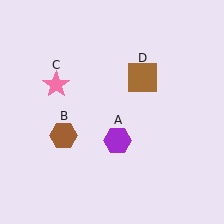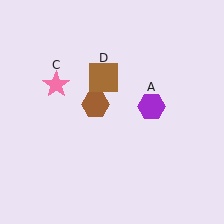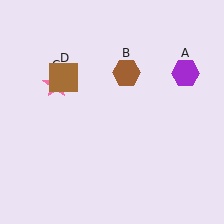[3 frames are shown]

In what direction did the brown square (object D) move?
The brown square (object D) moved left.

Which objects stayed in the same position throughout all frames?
Pink star (object C) remained stationary.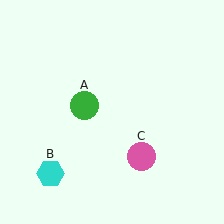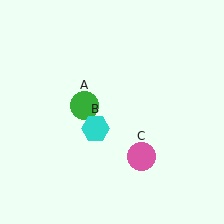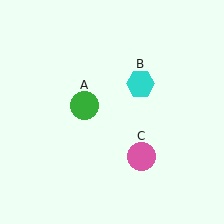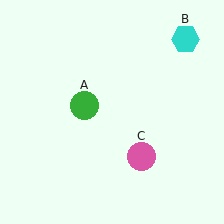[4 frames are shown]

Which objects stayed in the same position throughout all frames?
Green circle (object A) and pink circle (object C) remained stationary.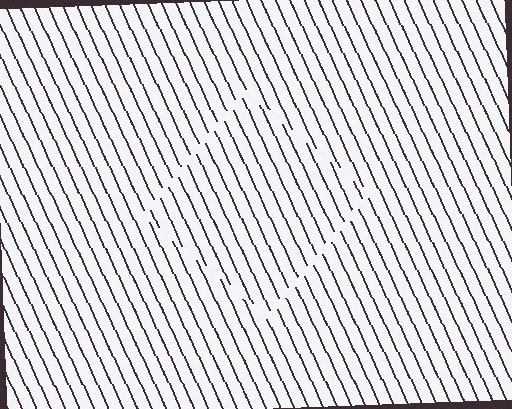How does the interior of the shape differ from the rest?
The interior of the shape contains the same grating, shifted by half a period — the contour is defined by the phase discontinuity where line-ends from the inner and outer gratings abut.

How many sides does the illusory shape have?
4 sides — the line-ends trace a square.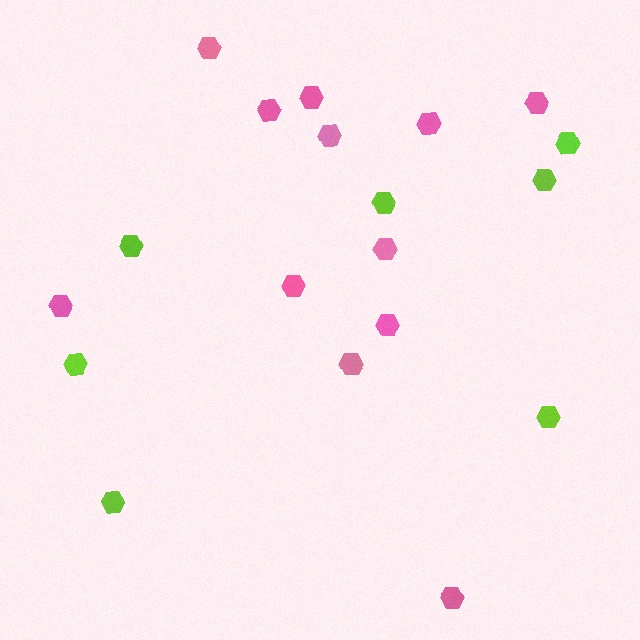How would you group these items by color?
There are 2 groups: one group of lime hexagons (7) and one group of pink hexagons (12).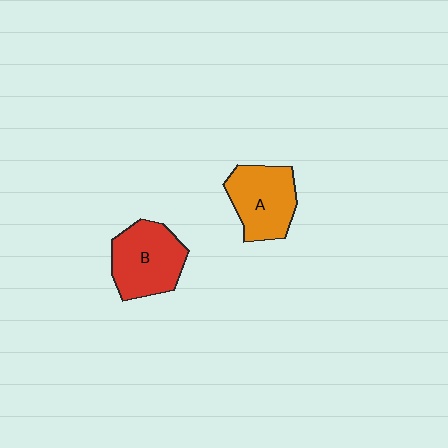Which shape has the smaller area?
Shape A (orange).